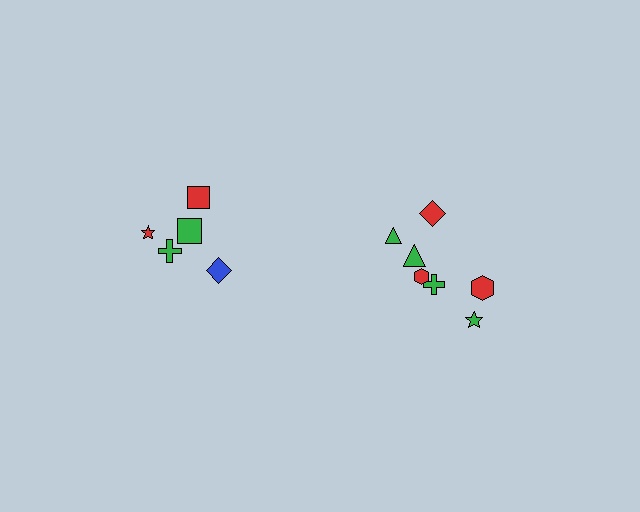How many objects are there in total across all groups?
There are 12 objects.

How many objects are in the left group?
There are 5 objects.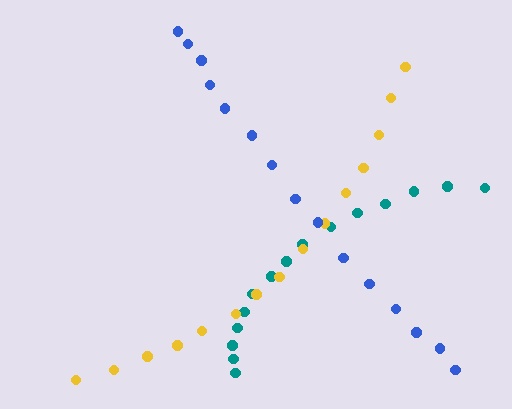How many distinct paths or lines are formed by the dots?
There are 3 distinct paths.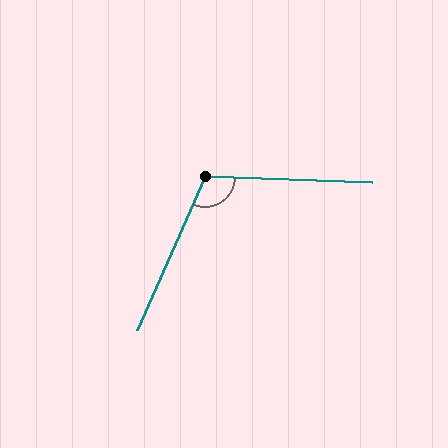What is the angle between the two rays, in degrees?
Approximately 112 degrees.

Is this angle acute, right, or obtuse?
It is obtuse.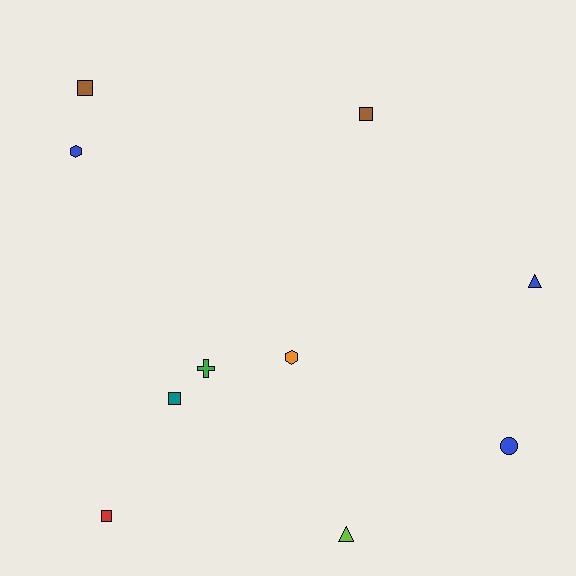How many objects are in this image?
There are 10 objects.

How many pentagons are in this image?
There are no pentagons.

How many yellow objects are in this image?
There are no yellow objects.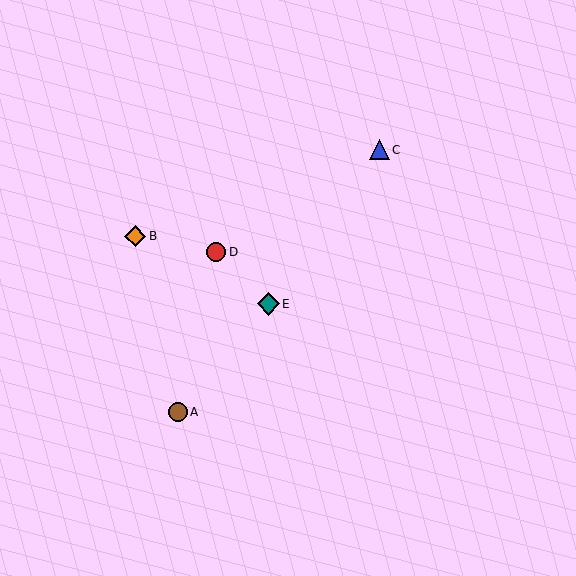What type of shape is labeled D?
Shape D is a red circle.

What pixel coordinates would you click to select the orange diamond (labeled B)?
Click at (135, 236) to select the orange diamond B.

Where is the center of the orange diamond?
The center of the orange diamond is at (135, 236).